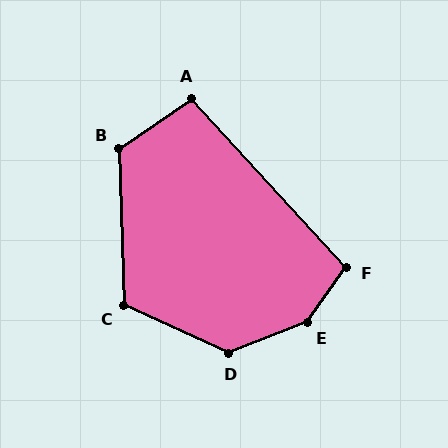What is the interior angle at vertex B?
Approximately 123 degrees (obtuse).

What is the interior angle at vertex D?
Approximately 134 degrees (obtuse).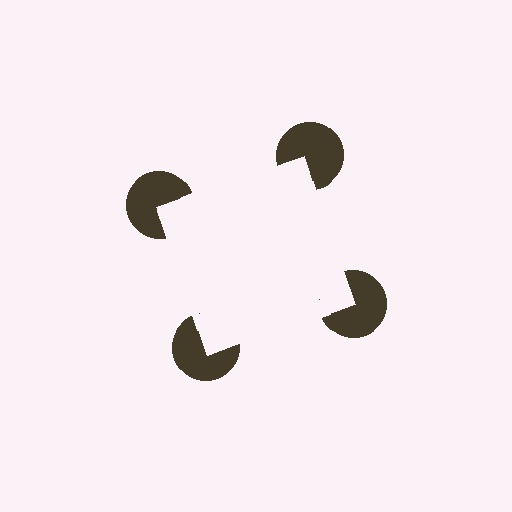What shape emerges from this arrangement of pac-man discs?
An illusory square — its edges are inferred from the aligned wedge cuts in the pac-man discs, not physically drawn.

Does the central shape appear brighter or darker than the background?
It typically appears slightly brighter than the background, even though no actual brightness change is drawn.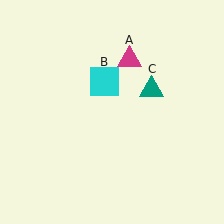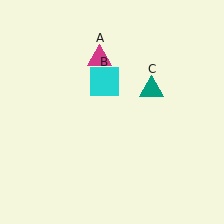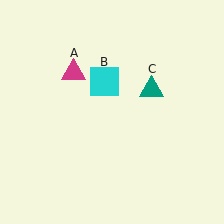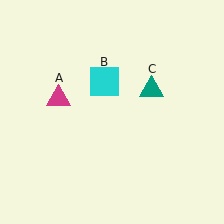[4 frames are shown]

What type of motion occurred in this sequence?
The magenta triangle (object A) rotated counterclockwise around the center of the scene.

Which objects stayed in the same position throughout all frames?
Cyan square (object B) and teal triangle (object C) remained stationary.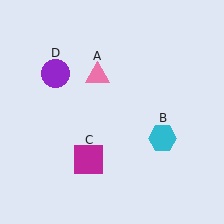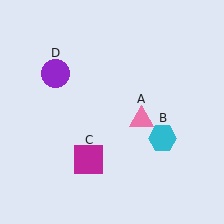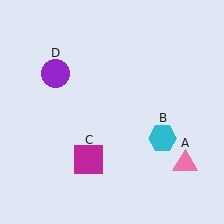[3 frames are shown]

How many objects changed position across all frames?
1 object changed position: pink triangle (object A).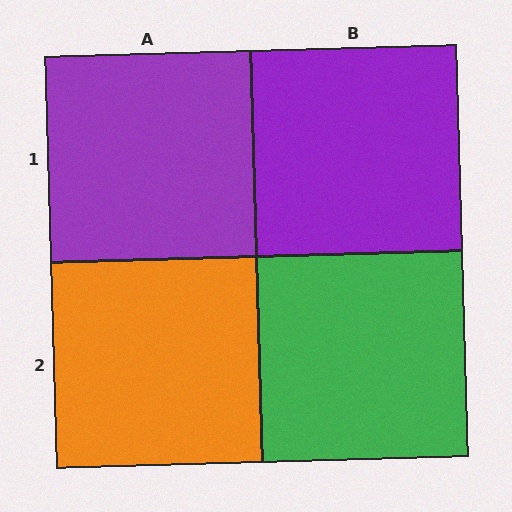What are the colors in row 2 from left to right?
Orange, green.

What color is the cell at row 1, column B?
Purple.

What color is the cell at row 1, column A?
Purple.